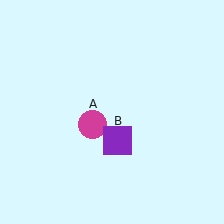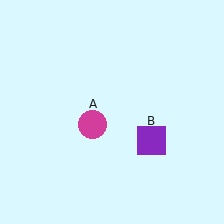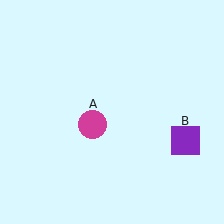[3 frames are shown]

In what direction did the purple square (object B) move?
The purple square (object B) moved right.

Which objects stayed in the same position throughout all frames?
Magenta circle (object A) remained stationary.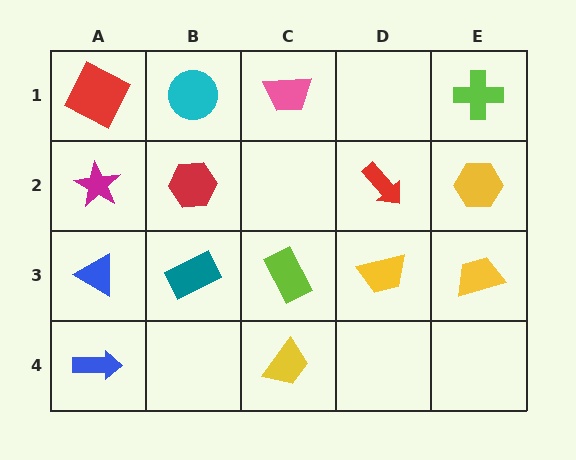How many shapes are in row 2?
4 shapes.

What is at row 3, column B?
A teal rectangle.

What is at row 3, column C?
A lime rectangle.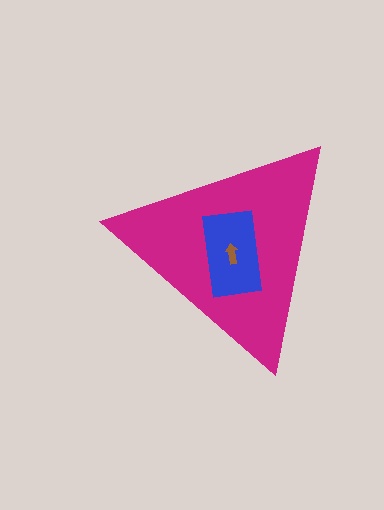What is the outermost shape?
The magenta triangle.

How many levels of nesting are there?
3.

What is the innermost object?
The brown arrow.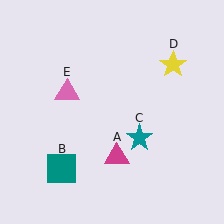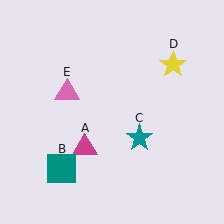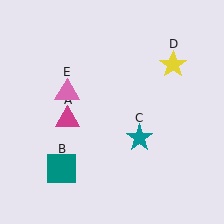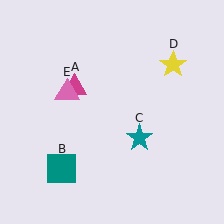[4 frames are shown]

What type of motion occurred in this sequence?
The magenta triangle (object A) rotated clockwise around the center of the scene.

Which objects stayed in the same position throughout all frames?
Teal square (object B) and teal star (object C) and yellow star (object D) and pink triangle (object E) remained stationary.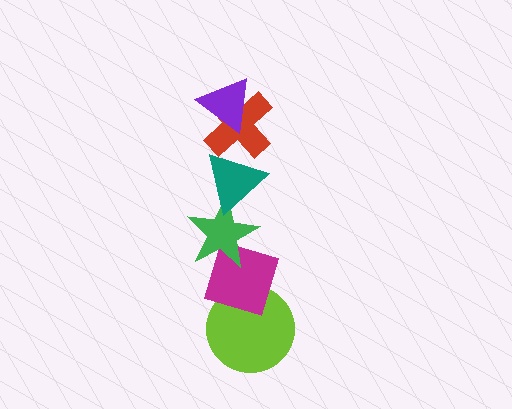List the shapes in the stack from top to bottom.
From top to bottom: the purple triangle, the red cross, the teal triangle, the green star, the magenta diamond, the lime circle.